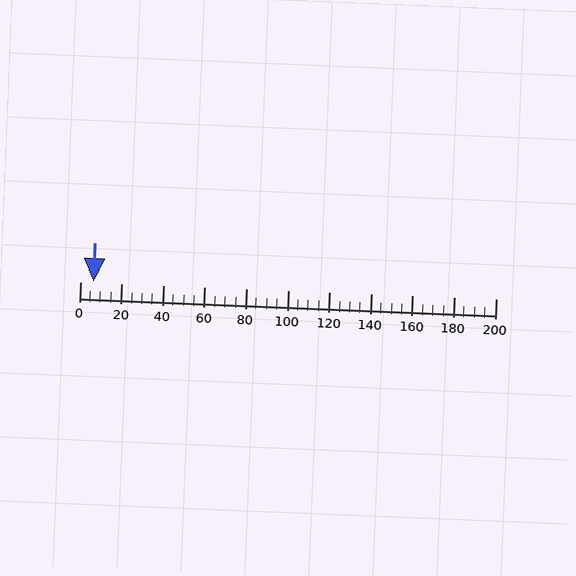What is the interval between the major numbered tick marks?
The major tick marks are spaced 20 units apart.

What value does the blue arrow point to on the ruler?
The blue arrow points to approximately 6.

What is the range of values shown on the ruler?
The ruler shows values from 0 to 200.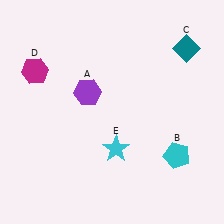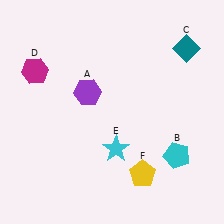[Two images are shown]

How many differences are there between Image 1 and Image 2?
There is 1 difference between the two images.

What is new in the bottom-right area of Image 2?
A yellow pentagon (F) was added in the bottom-right area of Image 2.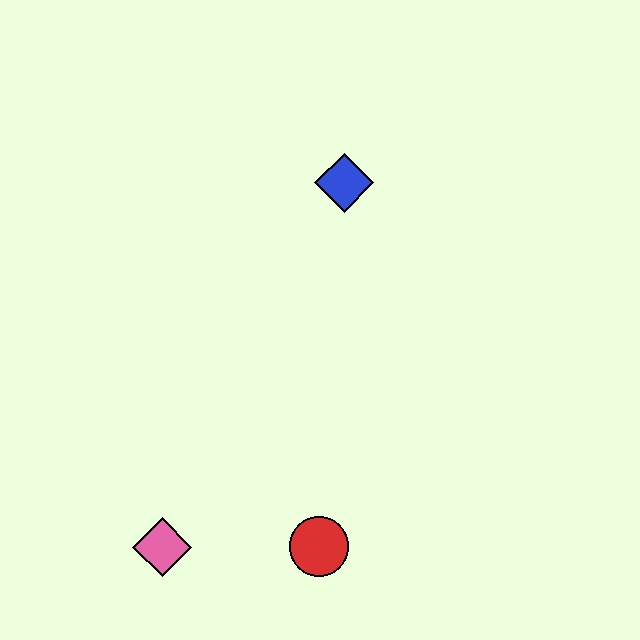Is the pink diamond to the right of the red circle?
No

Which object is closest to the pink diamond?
The red circle is closest to the pink diamond.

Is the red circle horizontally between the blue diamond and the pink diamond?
Yes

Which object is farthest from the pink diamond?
The blue diamond is farthest from the pink diamond.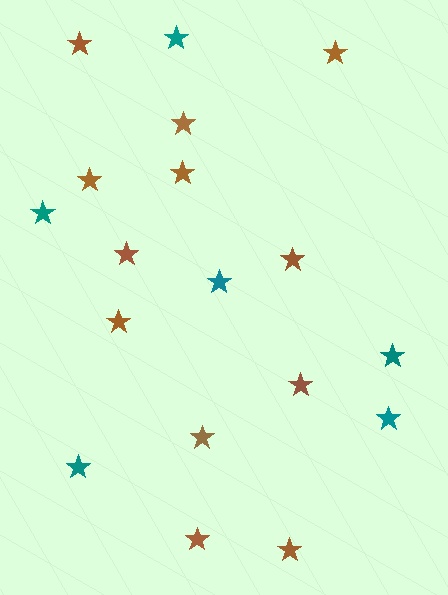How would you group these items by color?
There are 2 groups: one group of brown stars (12) and one group of teal stars (6).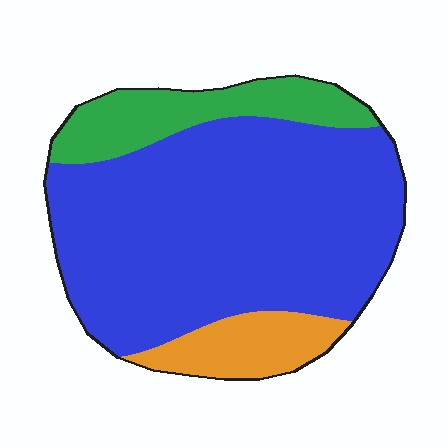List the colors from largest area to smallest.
From largest to smallest: blue, green, orange.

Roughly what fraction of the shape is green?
Green covers around 15% of the shape.